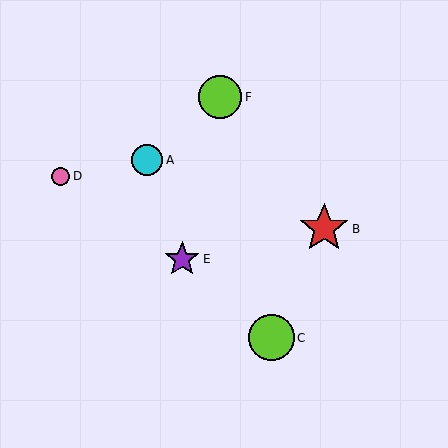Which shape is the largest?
The red star (labeled B) is the largest.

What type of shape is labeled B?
Shape B is a red star.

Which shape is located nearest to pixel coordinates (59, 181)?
The pink circle (labeled D) at (60, 176) is nearest to that location.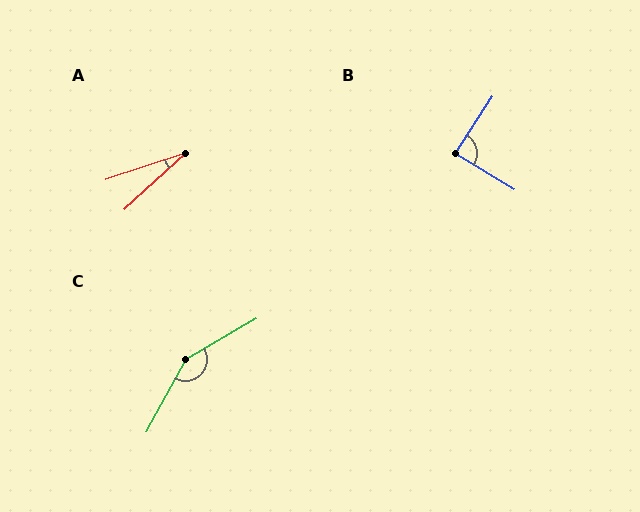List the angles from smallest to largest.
A (24°), B (88°), C (148°).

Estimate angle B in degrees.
Approximately 88 degrees.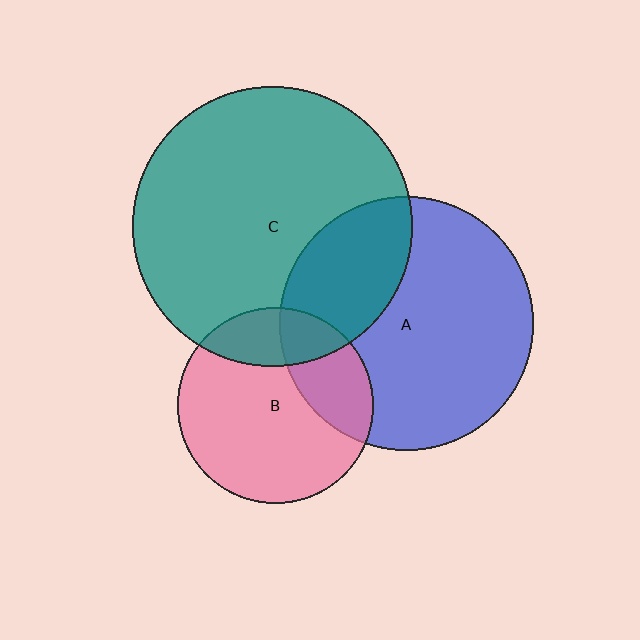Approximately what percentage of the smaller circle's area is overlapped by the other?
Approximately 25%.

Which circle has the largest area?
Circle C (teal).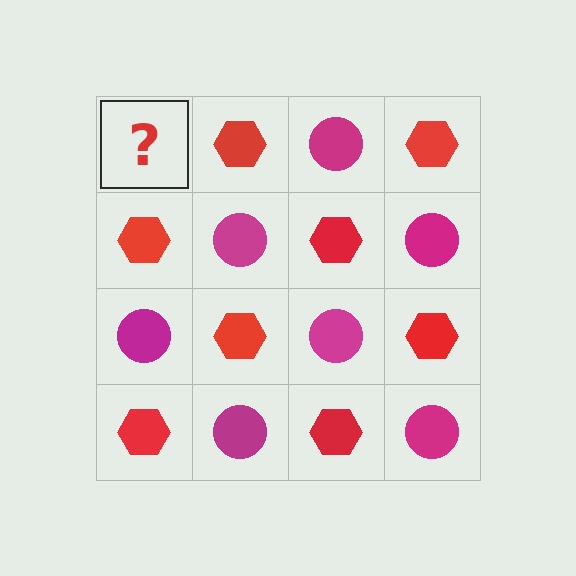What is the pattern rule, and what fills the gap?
The rule is that it alternates magenta circle and red hexagon in a checkerboard pattern. The gap should be filled with a magenta circle.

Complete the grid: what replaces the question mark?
The question mark should be replaced with a magenta circle.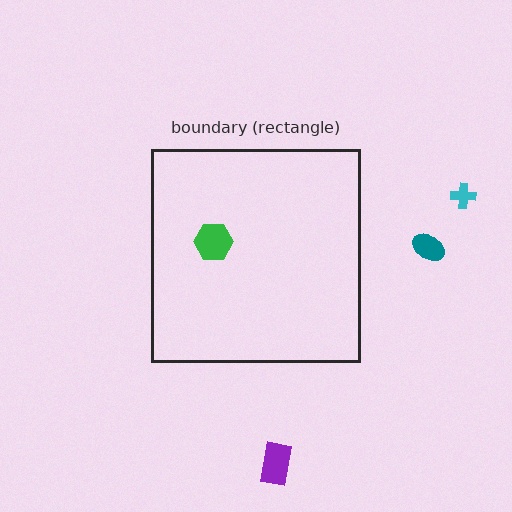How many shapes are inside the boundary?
1 inside, 3 outside.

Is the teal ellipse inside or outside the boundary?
Outside.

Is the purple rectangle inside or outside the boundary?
Outside.